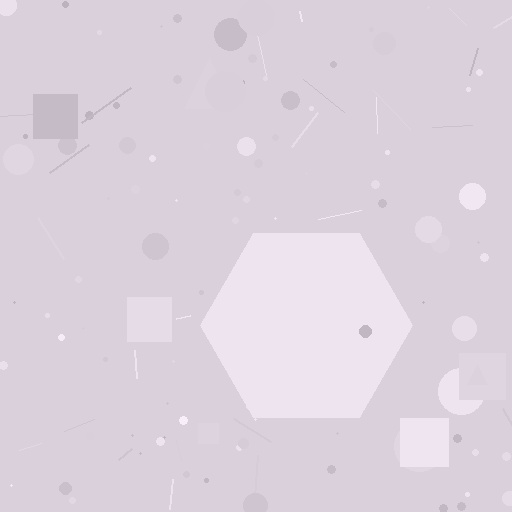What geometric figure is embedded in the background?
A hexagon is embedded in the background.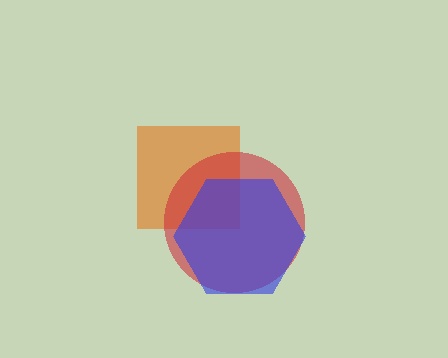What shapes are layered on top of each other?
The layered shapes are: an orange square, a red circle, a blue hexagon.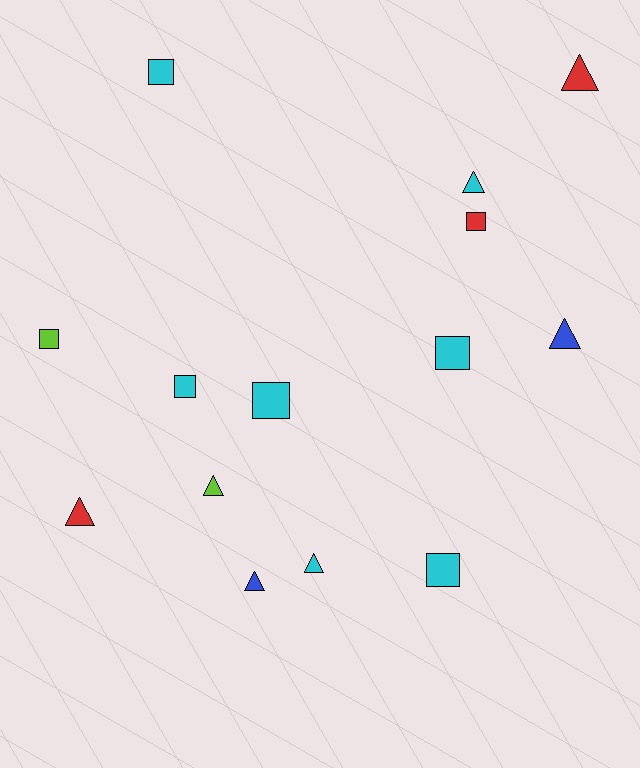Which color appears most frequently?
Cyan, with 7 objects.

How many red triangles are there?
There are 2 red triangles.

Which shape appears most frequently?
Square, with 7 objects.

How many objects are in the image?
There are 14 objects.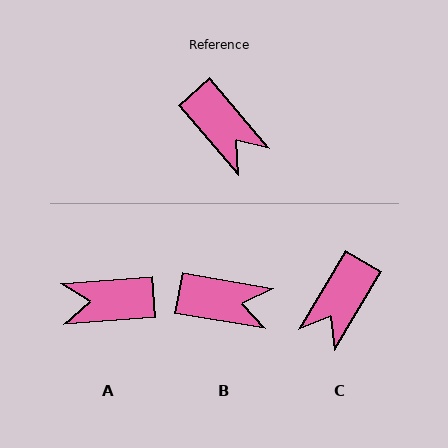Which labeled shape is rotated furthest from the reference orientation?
A, about 126 degrees away.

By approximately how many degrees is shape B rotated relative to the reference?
Approximately 39 degrees counter-clockwise.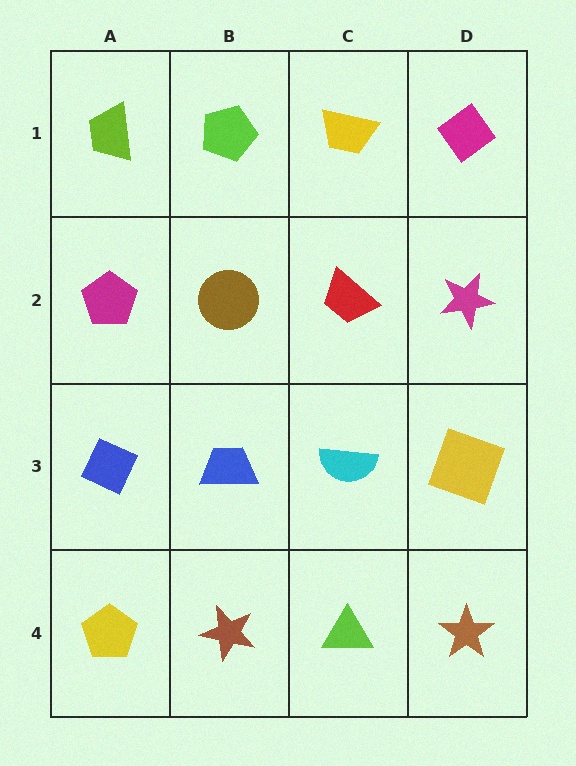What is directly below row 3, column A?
A yellow pentagon.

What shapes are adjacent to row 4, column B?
A blue trapezoid (row 3, column B), a yellow pentagon (row 4, column A), a lime triangle (row 4, column C).